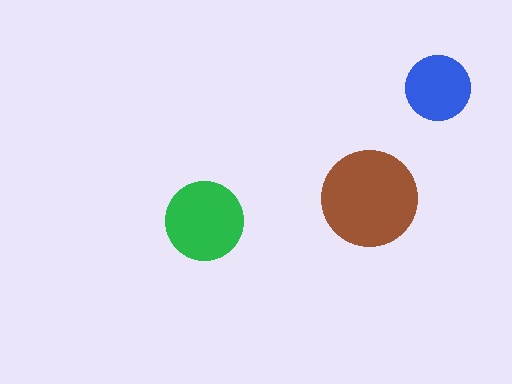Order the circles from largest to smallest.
the brown one, the green one, the blue one.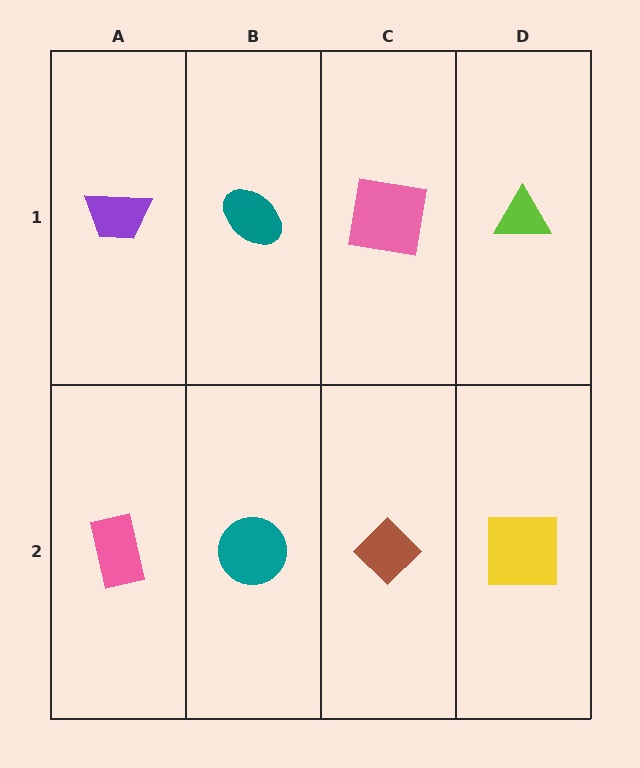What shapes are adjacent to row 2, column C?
A pink square (row 1, column C), a teal circle (row 2, column B), a yellow square (row 2, column D).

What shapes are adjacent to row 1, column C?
A brown diamond (row 2, column C), a teal ellipse (row 1, column B), a lime triangle (row 1, column D).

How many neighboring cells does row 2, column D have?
2.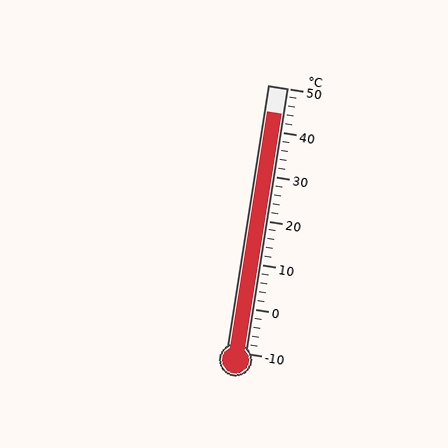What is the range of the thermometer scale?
The thermometer scale ranges from -10°C to 50°C.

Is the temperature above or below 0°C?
The temperature is above 0°C.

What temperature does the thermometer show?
The thermometer shows approximately 44°C.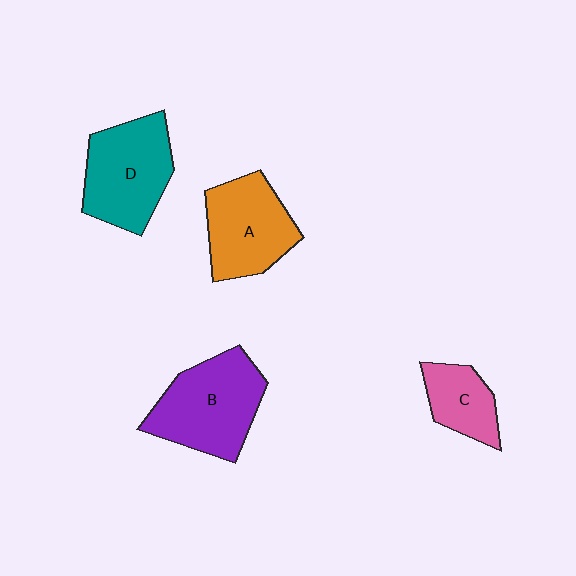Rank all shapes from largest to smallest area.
From largest to smallest: B (purple), D (teal), A (orange), C (pink).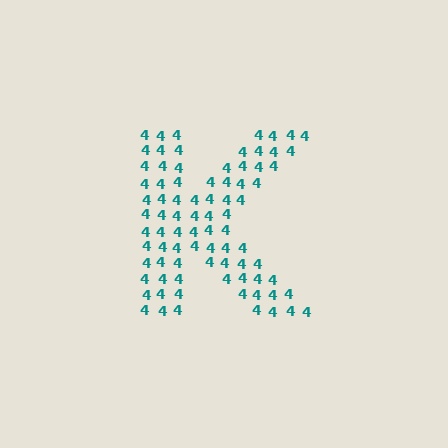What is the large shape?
The large shape is the letter K.